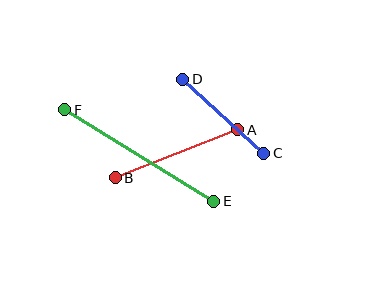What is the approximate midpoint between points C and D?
The midpoint is at approximately (223, 116) pixels.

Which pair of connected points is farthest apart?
Points E and F are farthest apart.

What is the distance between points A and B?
The distance is approximately 132 pixels.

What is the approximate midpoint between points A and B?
The midpoint is at approximately (177, 154) pixels.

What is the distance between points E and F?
The distance is approximately 175 pixels.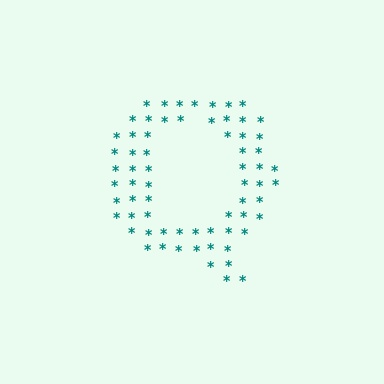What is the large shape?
The large shape is the letter Q.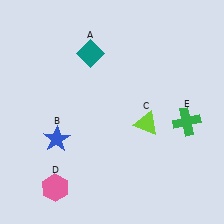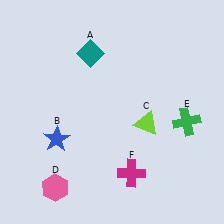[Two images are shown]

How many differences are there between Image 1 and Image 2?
There is 1 difference between the two images.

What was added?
A magenta cross (F) was added in Image 2.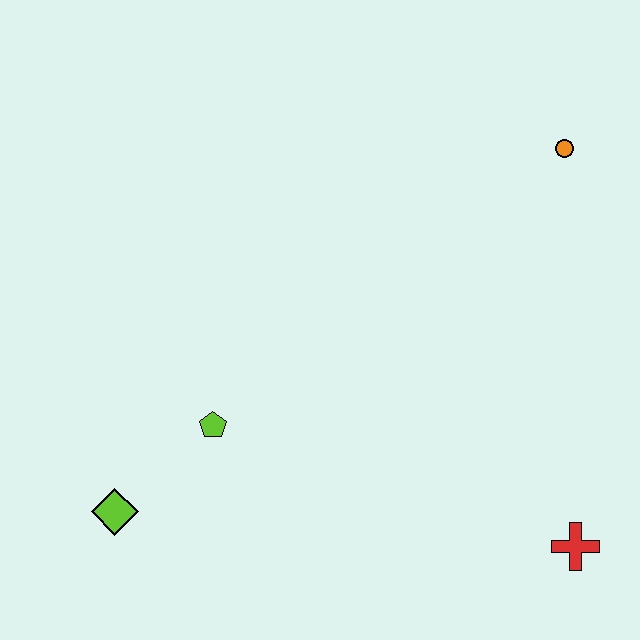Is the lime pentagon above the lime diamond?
Yes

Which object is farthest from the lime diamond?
The orange circle is farthest from the lime diamond.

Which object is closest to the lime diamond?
The lime pentagon is closest to the lime diamond.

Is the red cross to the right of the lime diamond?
Yes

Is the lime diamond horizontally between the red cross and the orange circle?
No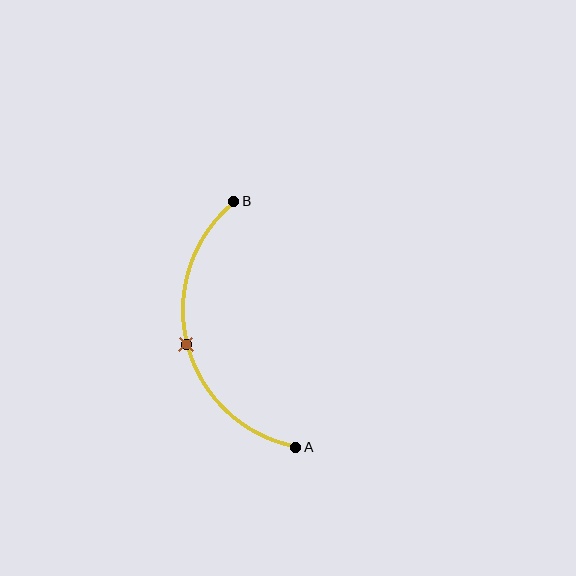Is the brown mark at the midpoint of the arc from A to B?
Yes. The brown mark lies on the arc at equal arc-length from both A and B — it is the arc midpoint.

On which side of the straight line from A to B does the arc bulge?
The arc bulges to the left of the straight line connecting A and B.